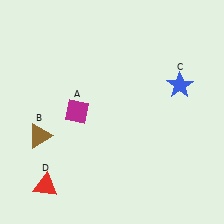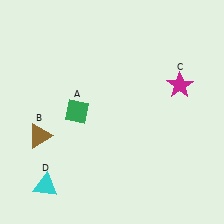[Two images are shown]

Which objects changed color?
A changed from magenta to green. C changed from blue to magenta. D changed from red to cyan.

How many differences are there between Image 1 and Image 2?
There are 3 differences between the two images.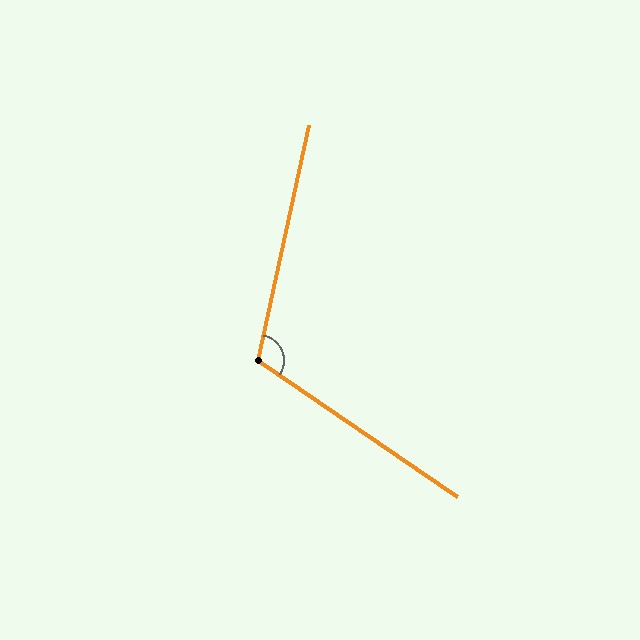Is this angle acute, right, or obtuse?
It is obtuse.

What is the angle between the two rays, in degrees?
Approximately 112 degrees.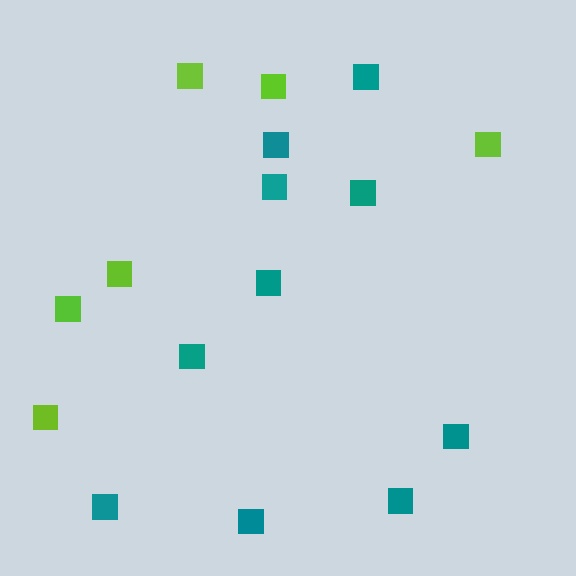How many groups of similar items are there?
There are 2 groups: one group of teal squares (10) and one group of lime squares (6).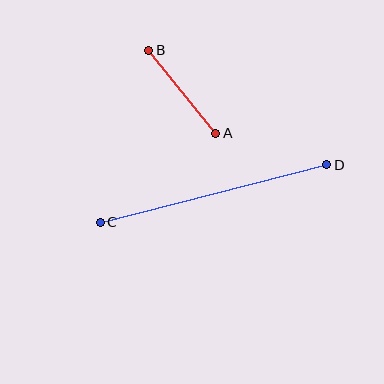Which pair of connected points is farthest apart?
Points C and D are farthest apart.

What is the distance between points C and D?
The distance is approximately 234 pixels.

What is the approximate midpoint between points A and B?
The midpoint is at approximately (182, 92) pixels.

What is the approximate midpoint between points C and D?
The midpoint is at approximately (213, 194) pixels.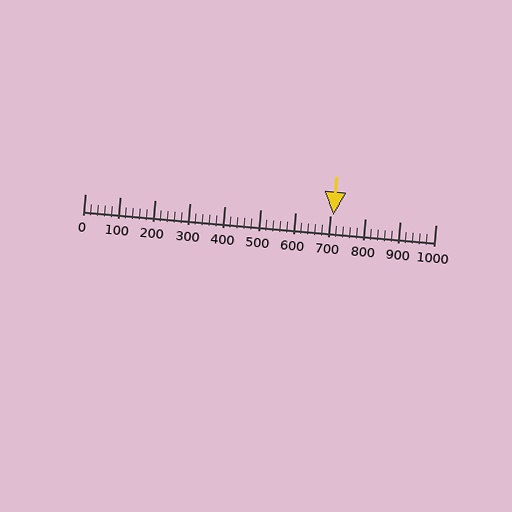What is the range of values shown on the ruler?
The ruler shows values from 0 to 1000.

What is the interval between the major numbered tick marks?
The major tick marks are spaced 100 units apart.